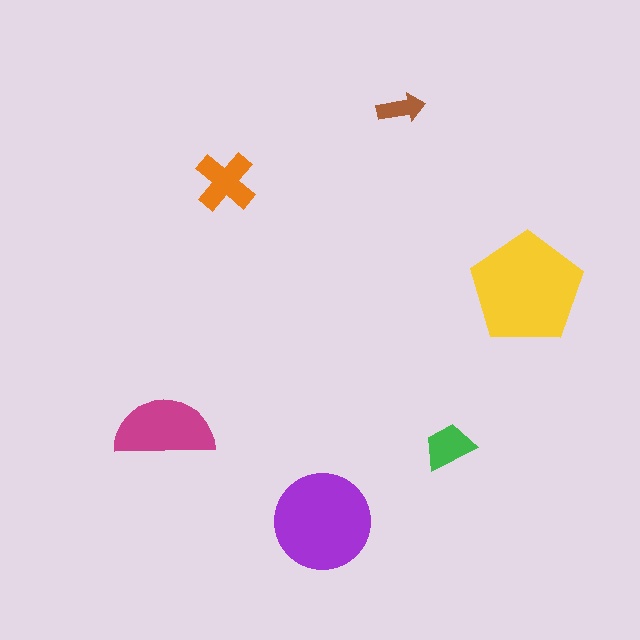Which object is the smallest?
The brown arrow.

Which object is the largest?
The yellow pentagon.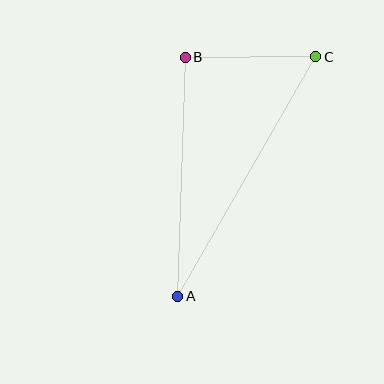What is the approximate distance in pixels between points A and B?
The distance between A and B is approximately 239 pixels.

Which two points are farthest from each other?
Points A and C are farthest from each other.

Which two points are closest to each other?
Points B and C are closest to each other.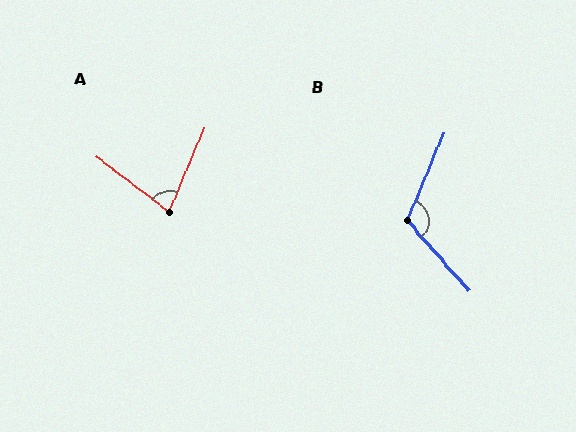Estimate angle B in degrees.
Approximately 116 degrees.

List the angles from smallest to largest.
A (76°), B (116°).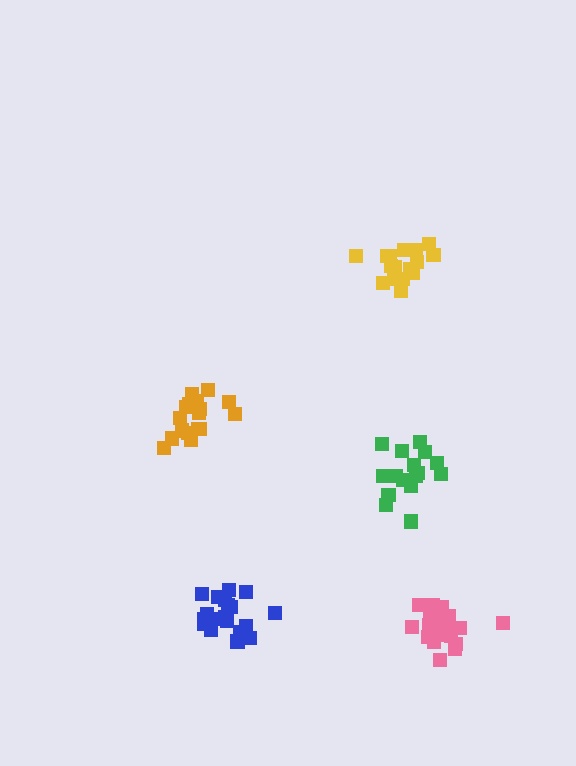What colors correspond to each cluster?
The clusters are colored: orange, blue, yellow, pink, green.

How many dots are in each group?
Group 1: 18 dots, Group 2: 20 dots, Group 3: 16 dots, Group 4: 21 dots, Group 5: 16 dots (91 total).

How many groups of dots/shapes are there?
There are 5 groups.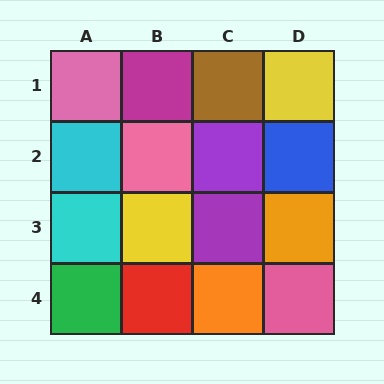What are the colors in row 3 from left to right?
Cyan, yellow, purple, orange.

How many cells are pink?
3 cells are pink.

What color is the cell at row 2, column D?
Blue.